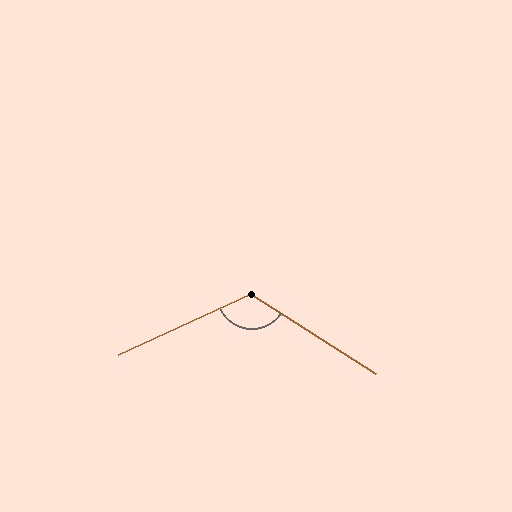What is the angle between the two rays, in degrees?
Approximately 122 degrees.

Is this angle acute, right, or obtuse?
It is obtuse.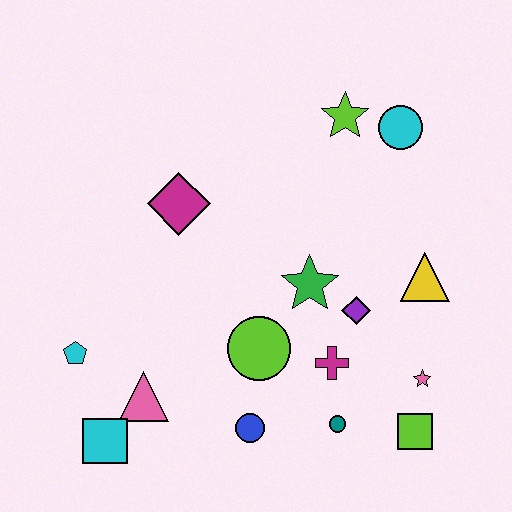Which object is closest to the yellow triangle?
The purple diamond is closest to the yellow triangle.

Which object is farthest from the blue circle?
The cyan circle is farthest from the blue circle.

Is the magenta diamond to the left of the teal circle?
Yes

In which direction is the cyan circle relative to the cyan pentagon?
The cyan circle is to the right of the cyan pentagon.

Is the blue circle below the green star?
Yes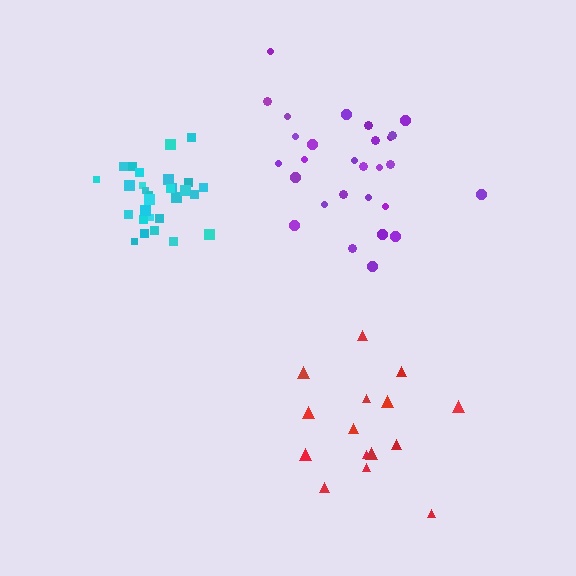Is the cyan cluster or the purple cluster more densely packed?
Cyan.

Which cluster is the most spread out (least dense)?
Red.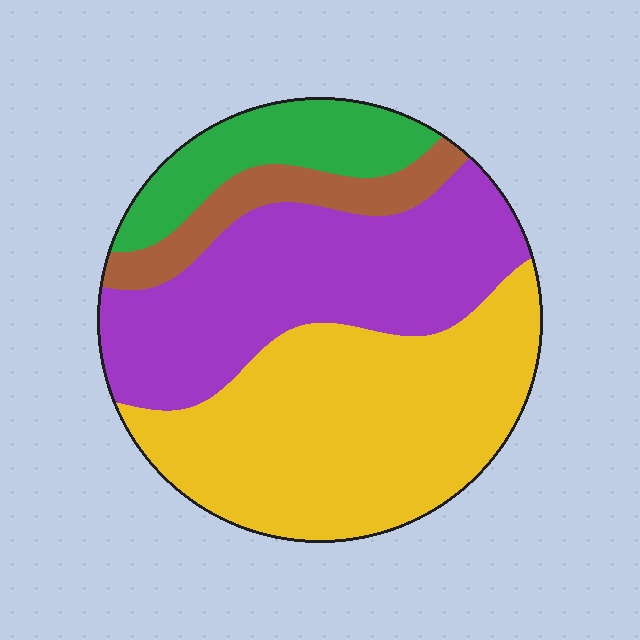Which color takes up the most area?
Yellow, at roughly 45%.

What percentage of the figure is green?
Green takes up less than a sixth of the figure.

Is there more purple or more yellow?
Yellow.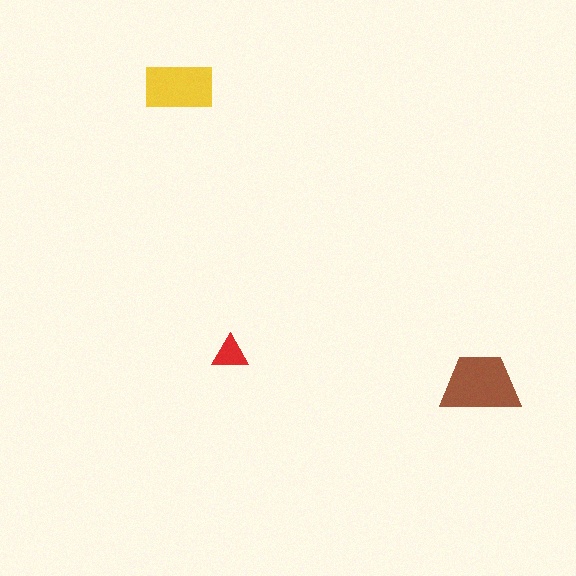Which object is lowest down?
The brown trapezoid is bottommost.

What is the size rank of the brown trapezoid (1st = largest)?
1st.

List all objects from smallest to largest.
The red triangle, the yellow rectangle, the brown trapezoid.